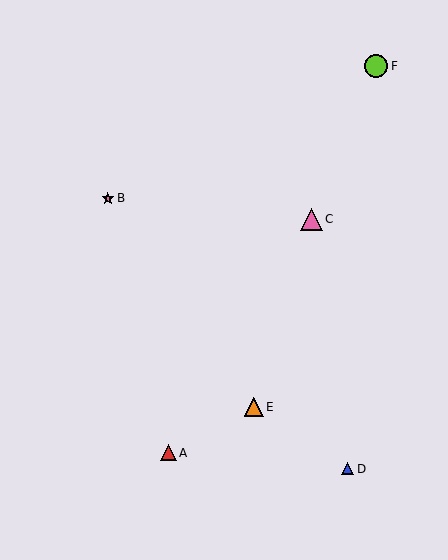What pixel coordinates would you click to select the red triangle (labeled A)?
Click at (168, 453) to select the red triangle A.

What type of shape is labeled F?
Shape F is a lime circle.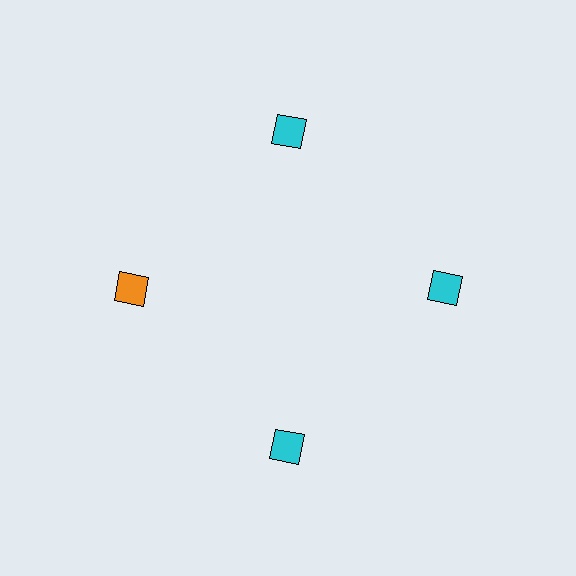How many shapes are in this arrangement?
There are 4 shapes arranged in a ring pattern.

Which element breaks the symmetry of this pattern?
The orange diamond at roughly the 9 o'clock position breaks the symmetry. All other shapes are cyan diamonds.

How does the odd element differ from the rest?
It has a different color: orange instead of cyan.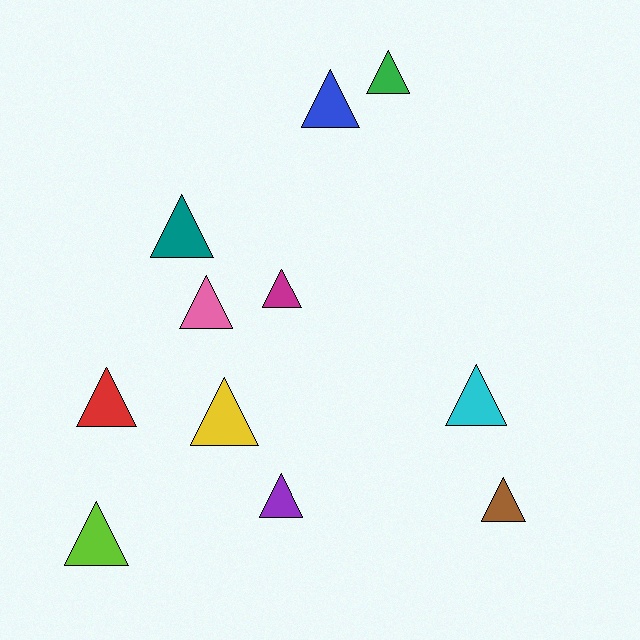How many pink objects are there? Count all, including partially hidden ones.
There is 1 pink object.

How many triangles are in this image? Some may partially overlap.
There are 11 triangles.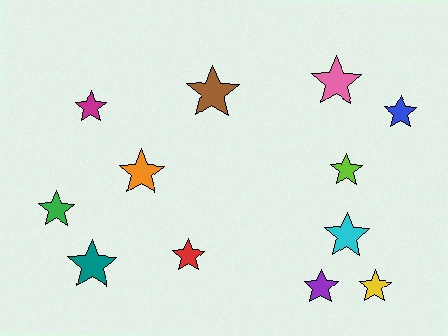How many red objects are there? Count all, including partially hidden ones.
There is 1 red object.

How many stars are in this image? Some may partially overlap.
There are 12 stars.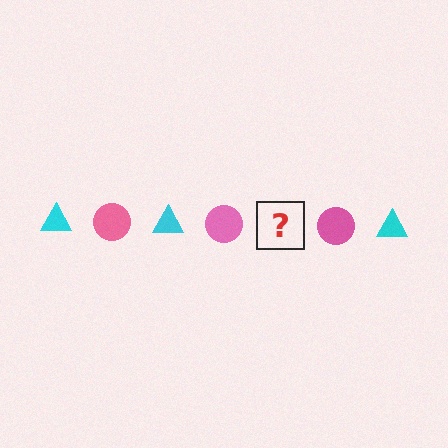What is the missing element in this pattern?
The missing element is a cyan triangle.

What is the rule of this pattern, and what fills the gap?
The rule is that the pattern alternates between cyan triangle and pink circle. The gap should be filled with a cyan triangle.